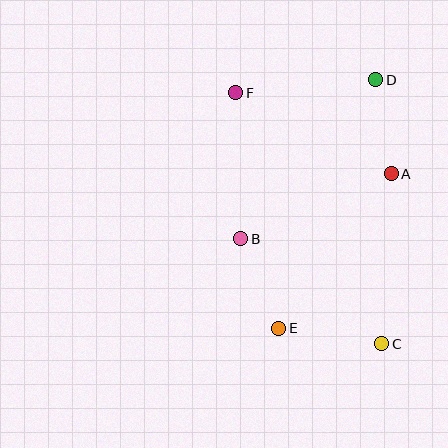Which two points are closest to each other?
Points A and D are closest to each other.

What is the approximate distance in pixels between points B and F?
The distance between B and F is approximately 146 pixels.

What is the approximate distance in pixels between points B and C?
The distance between B and C is approximately 176 pixels.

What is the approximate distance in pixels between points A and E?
The distance between A and E is approximately 191 pixels.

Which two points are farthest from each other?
Points C and F are farthest from each other.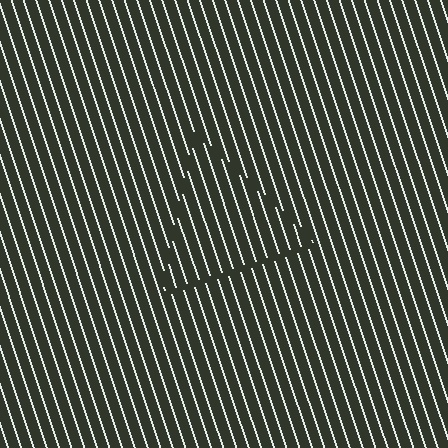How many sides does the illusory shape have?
3 sides — the line-ends trace a triangle.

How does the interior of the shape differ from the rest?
The interior of the shape contains the same grating, shifted by half a period — the contour is defined by the phase discontinuity where line-ends from the inner and outer gratings abut.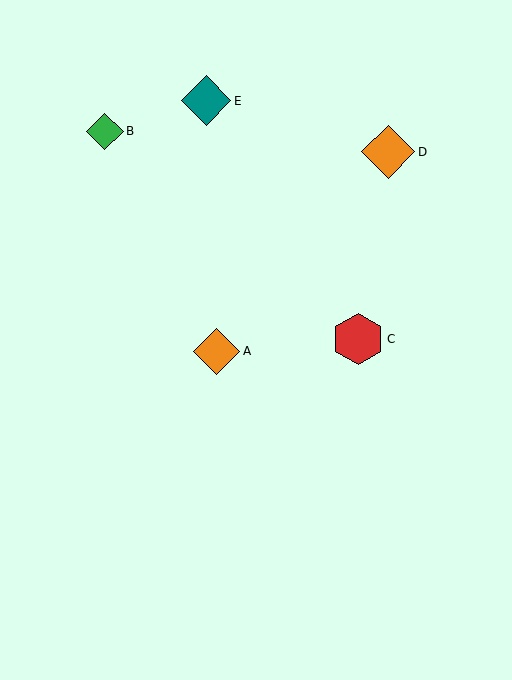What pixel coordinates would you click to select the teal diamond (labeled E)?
Click at (206, 101) to select the teal diamond E.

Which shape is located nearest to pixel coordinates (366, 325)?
The red hexagon (labeled C) at (358, 339) is nearest to that location.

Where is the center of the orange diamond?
The center of the orange diamond is at (388, 152).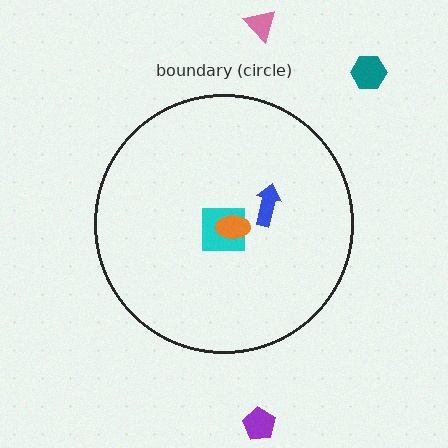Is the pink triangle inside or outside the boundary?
Outside.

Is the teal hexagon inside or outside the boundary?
Outside.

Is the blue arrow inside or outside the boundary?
Inside.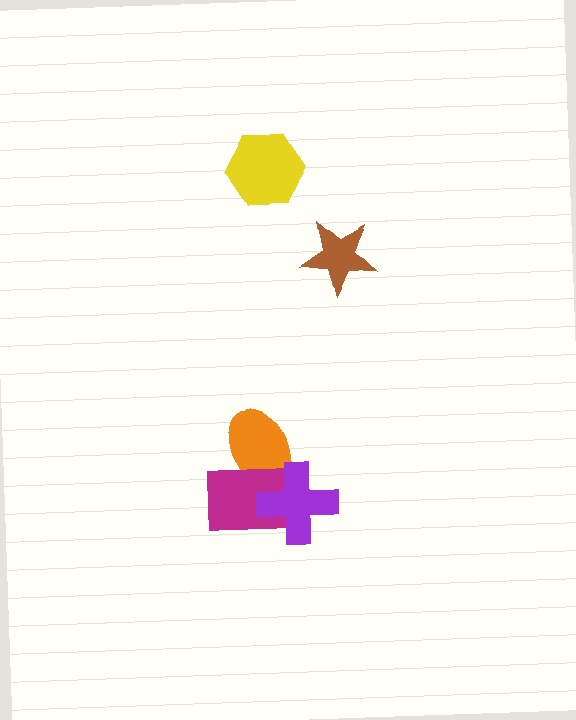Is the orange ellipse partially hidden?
Yes, it is partially covered by another shape.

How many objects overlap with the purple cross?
2 objects overlap with the purple cross.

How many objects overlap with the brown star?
0 objects overlap with the brown star.